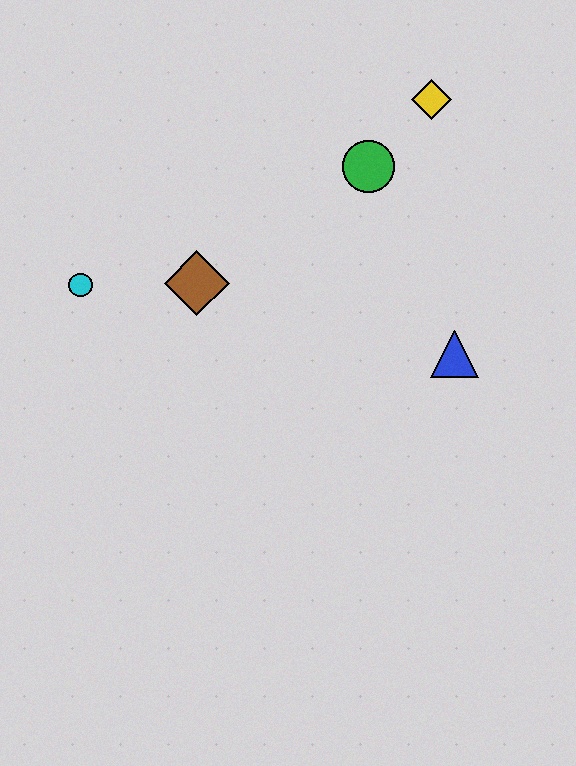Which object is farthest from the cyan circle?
The yellow diamond is farthest from the cyan circle.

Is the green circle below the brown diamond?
No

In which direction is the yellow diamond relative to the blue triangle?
The yellow diamond is above the blue triangle.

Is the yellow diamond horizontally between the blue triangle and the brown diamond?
Yes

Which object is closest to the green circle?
The yellow diamond is closest to the green circle.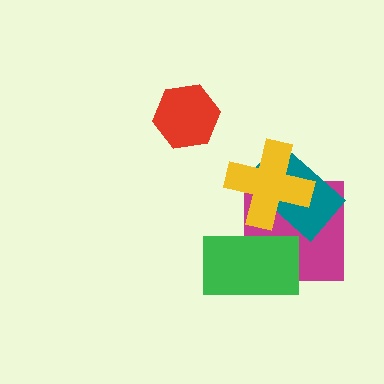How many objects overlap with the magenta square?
3 objects overlap with the magenta square.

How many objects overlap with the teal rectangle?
2 objects overlap with the teal rectangle.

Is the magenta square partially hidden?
Yes, it is partially covered by another shape.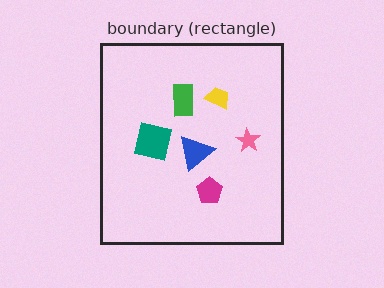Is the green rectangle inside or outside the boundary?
Inside.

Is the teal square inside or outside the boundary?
Inside.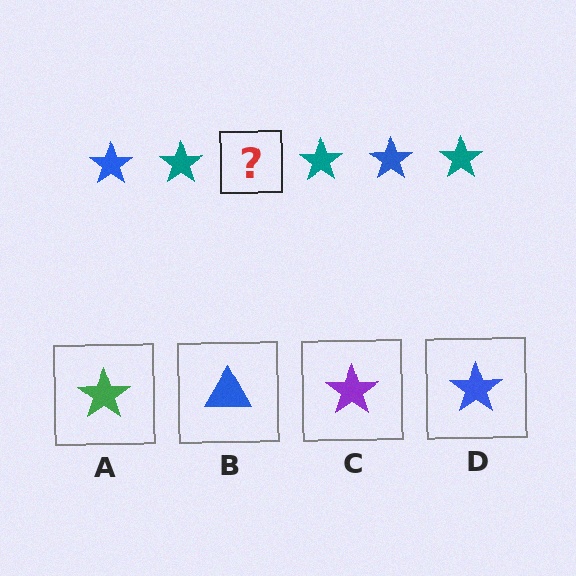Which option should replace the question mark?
Option D.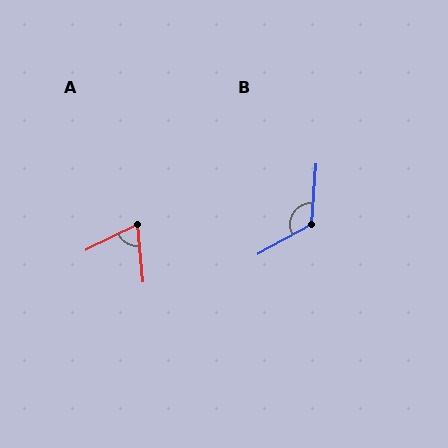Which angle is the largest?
B, at approximately 123 degrees.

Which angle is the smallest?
A, at approximately 69 degrees.